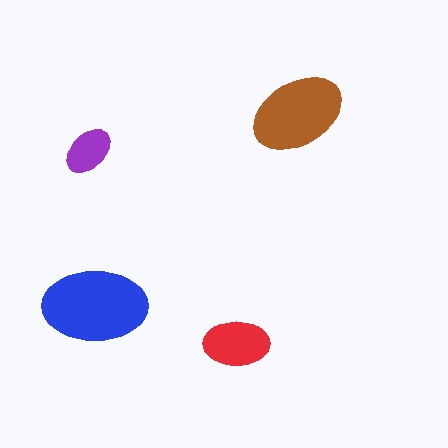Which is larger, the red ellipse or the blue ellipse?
The blue one.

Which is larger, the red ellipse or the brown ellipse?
The brown one.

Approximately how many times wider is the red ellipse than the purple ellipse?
About 1.5 times wider.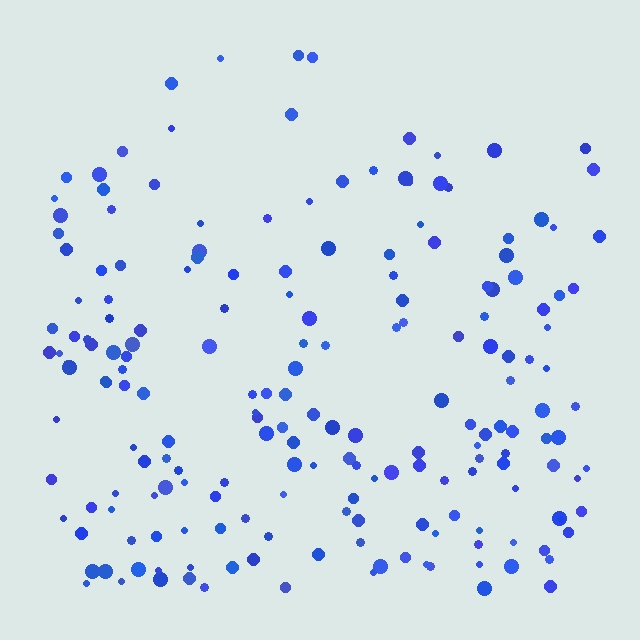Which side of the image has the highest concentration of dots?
The bottom.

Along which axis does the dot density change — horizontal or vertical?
Vertical.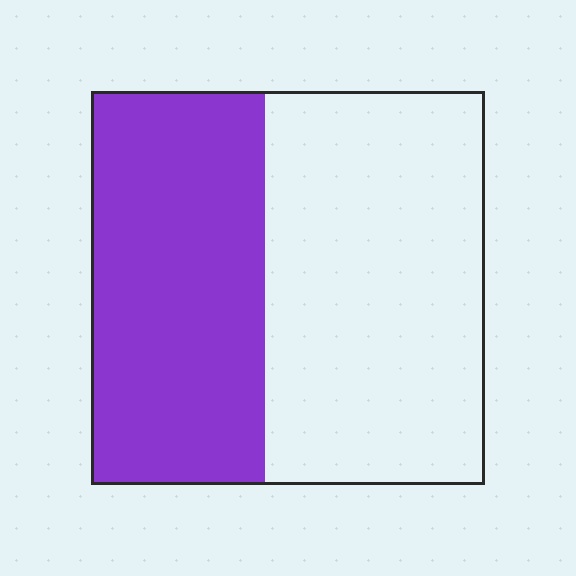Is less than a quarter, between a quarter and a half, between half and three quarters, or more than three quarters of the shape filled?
Between a quarter and a half.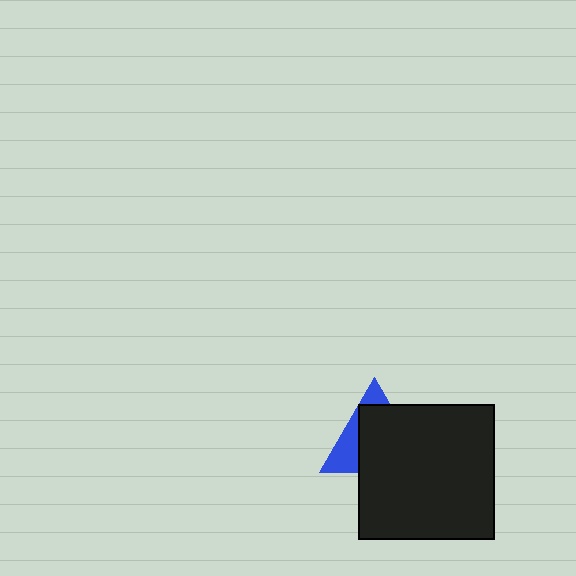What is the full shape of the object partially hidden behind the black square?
The partially hidden object is a blue triangle.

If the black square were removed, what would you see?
You would see the complete blue triangle.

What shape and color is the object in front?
The object in front is a black square.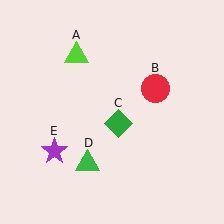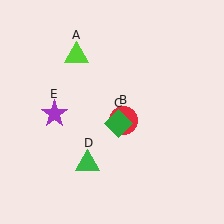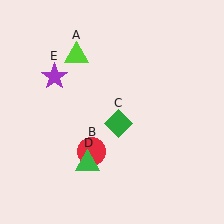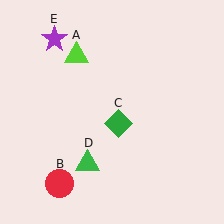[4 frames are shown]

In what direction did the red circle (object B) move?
The red circle (object B) moved down and to the left.